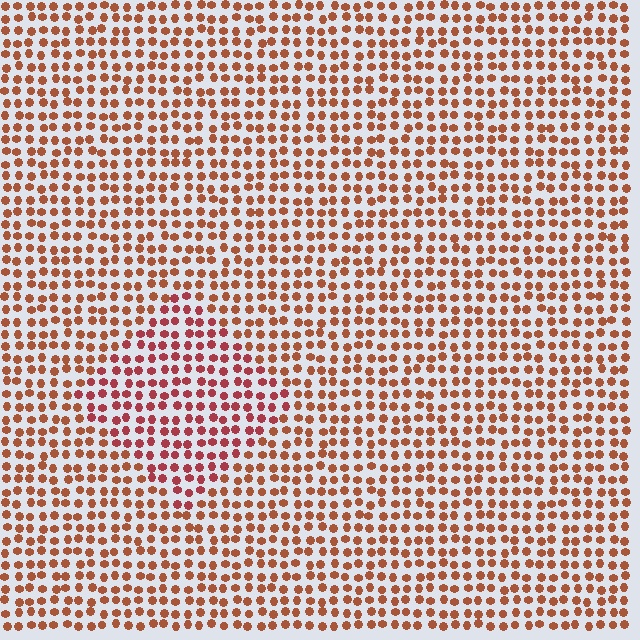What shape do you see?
I see a diamond.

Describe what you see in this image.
The image is filled with small brown elements in a uniform arrangement. A diamond-shaped region is visible where the elements are tinted to a slightly different hue, forming a subtle color boundary.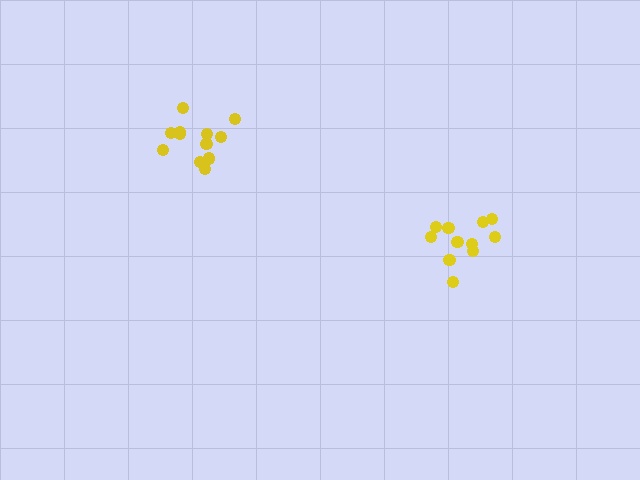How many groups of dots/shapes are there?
There are 2 groups.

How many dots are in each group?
Group 1: 12 dots, Group 2: 11 dots (23 total).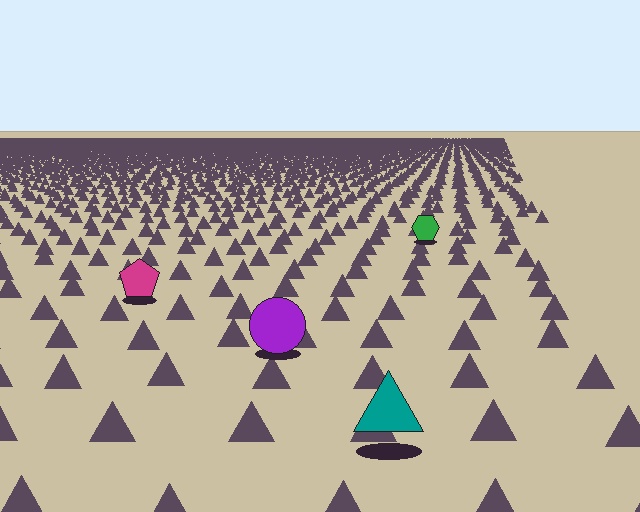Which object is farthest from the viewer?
The green hexagon is farthest from the viewer. It appears smaller and the ground texture around it is denser.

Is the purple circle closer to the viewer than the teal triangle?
No. The teal triangle is closer — you can tell from the texture gradient: the ground texture is coarser near it.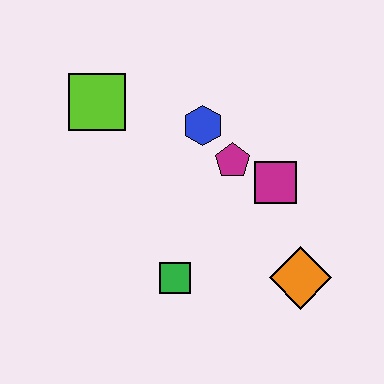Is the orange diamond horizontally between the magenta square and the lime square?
No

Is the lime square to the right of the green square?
No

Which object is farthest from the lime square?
The orange diamond is farthest from the lime square.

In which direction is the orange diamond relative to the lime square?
The orange diamond is to the right of the lime square.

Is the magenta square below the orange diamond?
No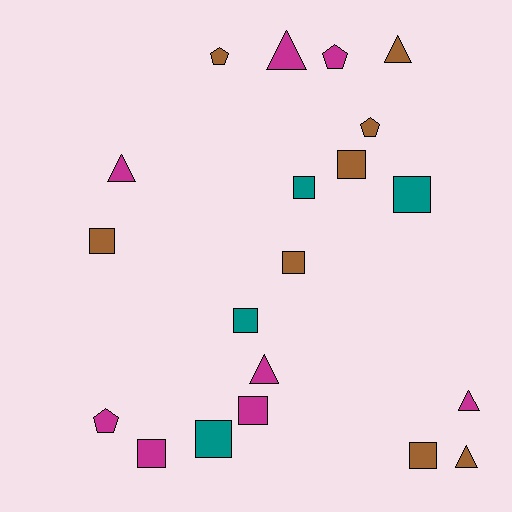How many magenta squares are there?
There are 2 magenta squares.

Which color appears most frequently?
Brown, with 8 objects.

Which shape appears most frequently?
Square, with 10 objects.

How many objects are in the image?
There are 20 objects.